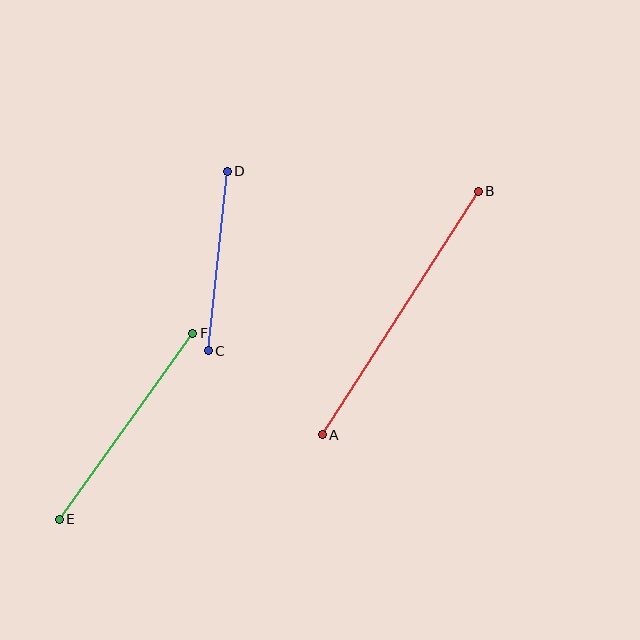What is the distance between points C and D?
The distance is approximately 181 pixels.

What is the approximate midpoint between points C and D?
The midpoint is at approximately (218, 261) pixels.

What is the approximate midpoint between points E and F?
The midpoint is at approximately (126, 426) pixels.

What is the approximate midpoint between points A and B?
The midpoint is at approximately (400, 313) pixels.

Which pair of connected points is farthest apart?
Points A and B are farthest apart.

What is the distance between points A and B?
The distance is approximately 289 pixels.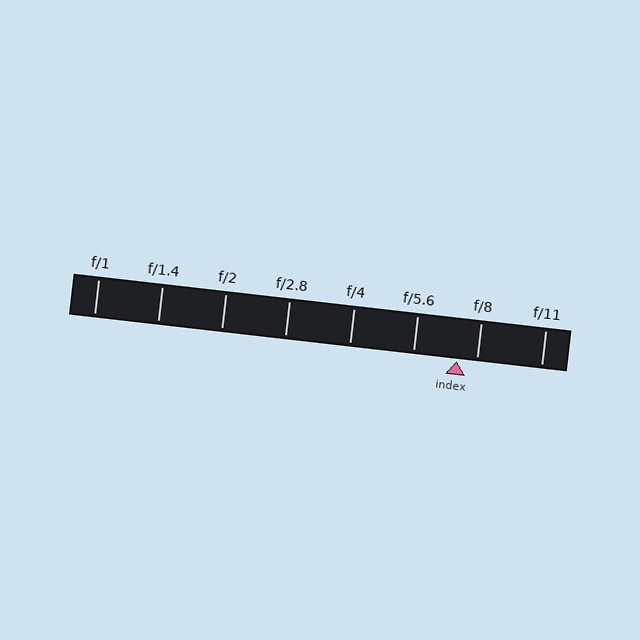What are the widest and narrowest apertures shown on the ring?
The widest aperture shown is f/1 and the narrowest is f/11.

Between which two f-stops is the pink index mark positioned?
The index mark is between f/5.6 and f/8.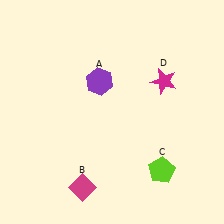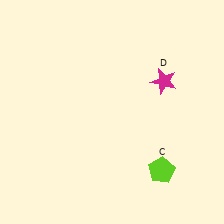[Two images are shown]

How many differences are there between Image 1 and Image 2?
There are 2 differences between the two images.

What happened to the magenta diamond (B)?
The magenta diamond (B) was removed in Image 2. It was in the bottom-left area of Image 1.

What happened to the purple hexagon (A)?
The purple hexagon (A) was removed in Image 2. It was in the top-left area of Image 1.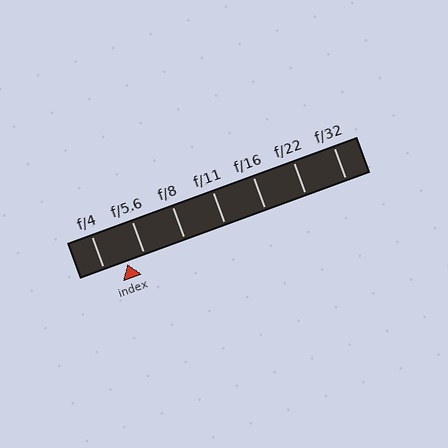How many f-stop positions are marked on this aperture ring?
There are 7 f-stop positions marked.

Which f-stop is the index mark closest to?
The index mark is closest to f/5.6.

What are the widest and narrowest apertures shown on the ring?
The widest aperture shown is f/4 and the narrowest is f/32.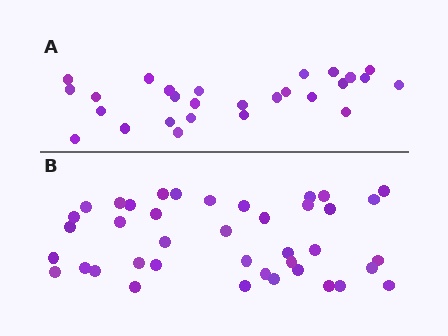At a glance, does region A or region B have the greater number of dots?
Region B (the bottom region) has more dots.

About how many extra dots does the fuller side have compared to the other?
Region B has approximately 15 more dots than region A.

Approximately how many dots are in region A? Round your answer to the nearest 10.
About 30 dots. (The exact count is 27, which rounds to 30.)